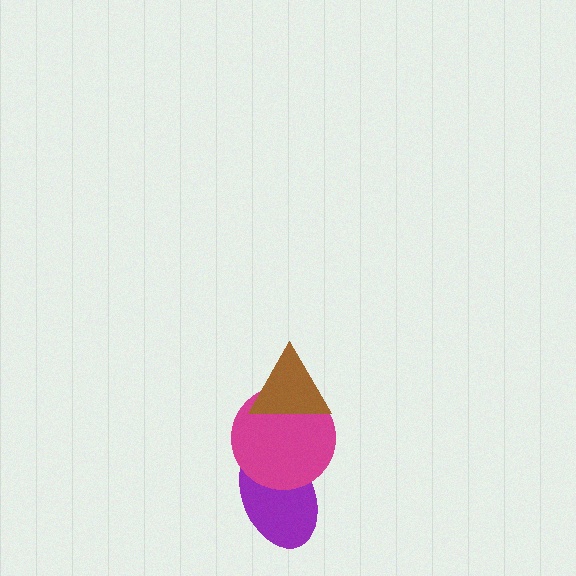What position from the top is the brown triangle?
The brown triangle is 1st from the top.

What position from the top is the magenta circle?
The magenta circle is 2nd from the top.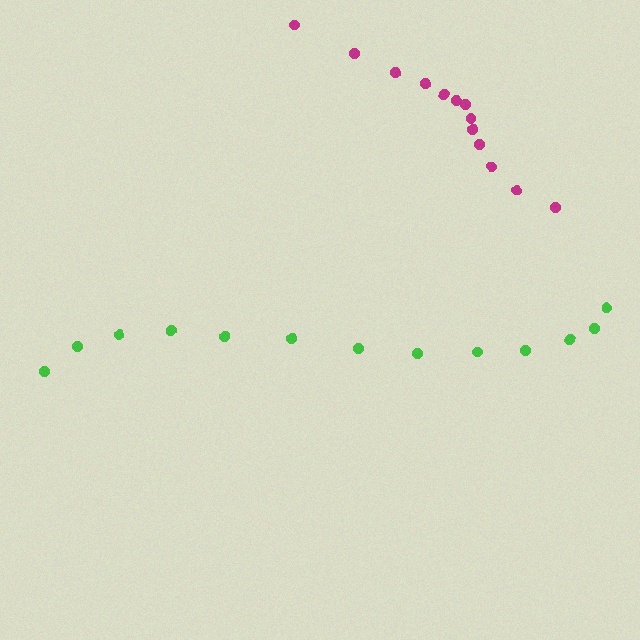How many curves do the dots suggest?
There are 2 distinct paths.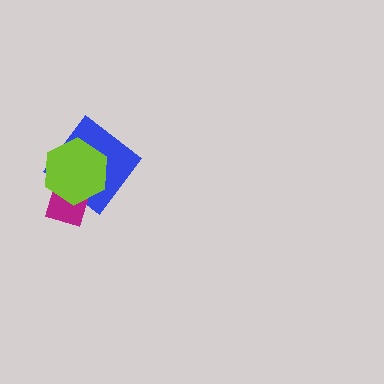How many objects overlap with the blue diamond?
2 objects overlap with the blue diamond.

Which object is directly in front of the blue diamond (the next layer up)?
The magenta rectangle is directly in front of the blue diamond.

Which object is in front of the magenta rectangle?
The lime hexagon is in front of the magenta rectangle.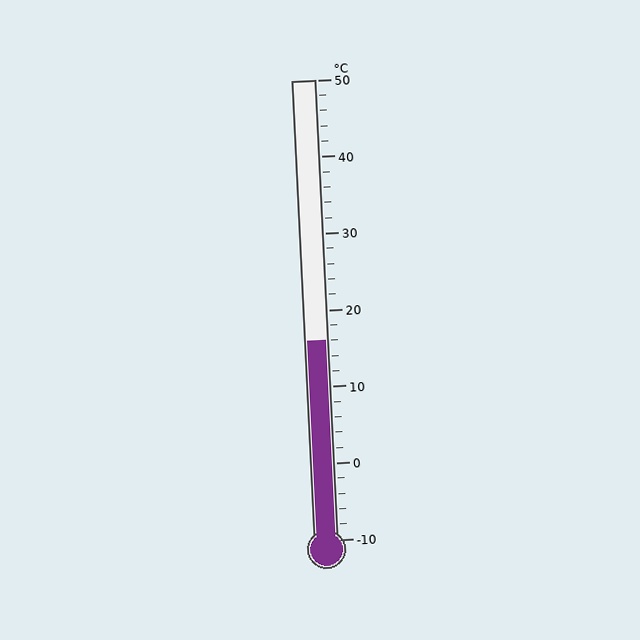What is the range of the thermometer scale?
The thermometer scale ranges from -10°C to 50°C.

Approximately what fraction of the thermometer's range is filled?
The thermometer is filled to approximately 45% of its range.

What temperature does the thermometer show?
The thermometer shows approximately 16°C.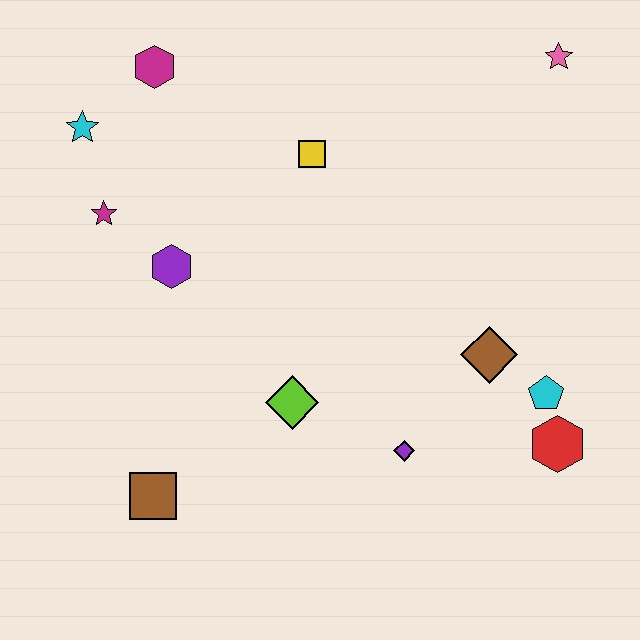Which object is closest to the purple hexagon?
The magenta star is closest to the purple hexagon.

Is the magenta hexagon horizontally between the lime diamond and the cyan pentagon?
No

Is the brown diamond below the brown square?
No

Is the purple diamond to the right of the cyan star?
Yes